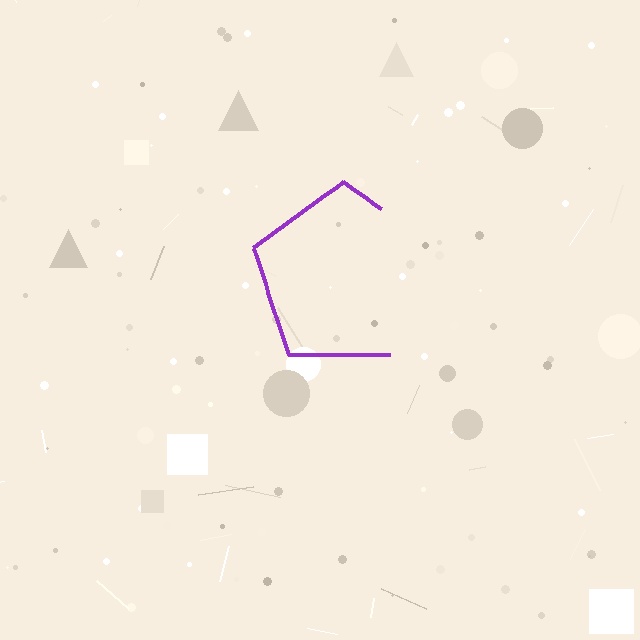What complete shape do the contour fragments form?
The contour fragments form a pentagon.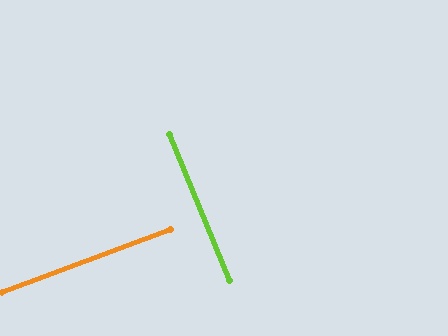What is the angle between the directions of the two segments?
Approximately 88 degrees.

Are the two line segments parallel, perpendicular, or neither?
Perpendicular — they meet at approximately 88°.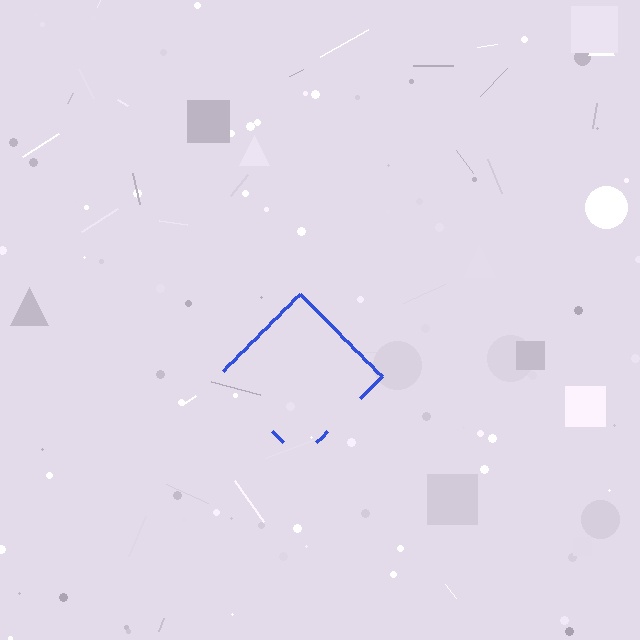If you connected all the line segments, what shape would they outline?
They would outline a diamond.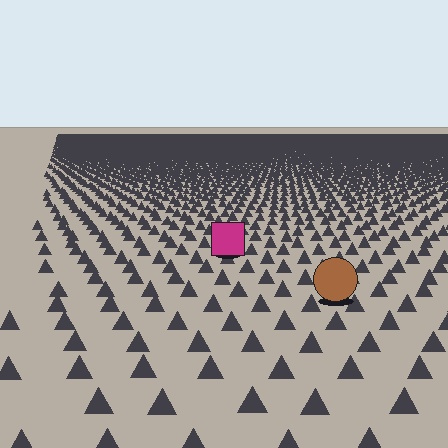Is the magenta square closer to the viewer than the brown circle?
No. The brown circle is closer — you can tell from the texture gradient: the ground texture is coarser near it.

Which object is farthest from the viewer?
The magenta square is farthest from the viewer. It appears smaller and the ground texture around it is denser.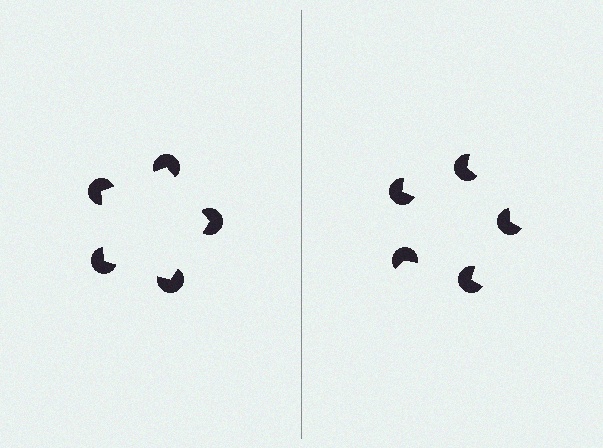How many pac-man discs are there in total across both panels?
10 — 5 on each side.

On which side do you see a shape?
An illusory pentagon appears on the left side. On the right side the wedge cuts are rotated, so no coherent shape forms.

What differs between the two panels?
The pac-man discs are positioned identically on both sides; only the wedge orientations differ. On the left they align to a pentagon; on the right they are misaligned.